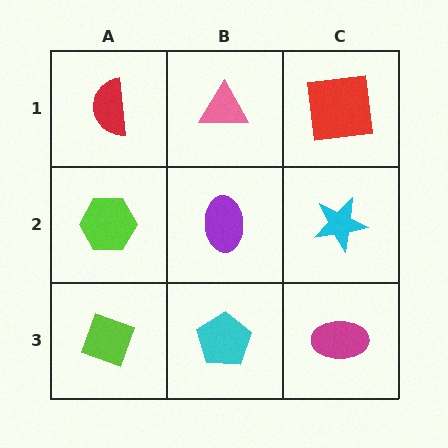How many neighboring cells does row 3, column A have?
2.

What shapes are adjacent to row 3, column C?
A cyan star (row 2, column C), a cyan pentagon (row 3, column B).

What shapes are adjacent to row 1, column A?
A lime hexagon (row 2, column A), a pink triangle (row 1, column B).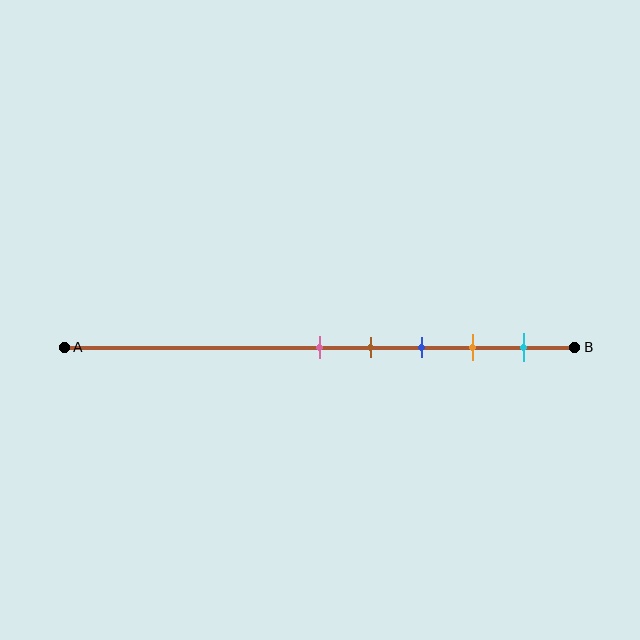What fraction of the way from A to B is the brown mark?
The brown mark is approximately 60% (0.6) of the way from A to B.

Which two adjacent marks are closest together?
The pink and brown marks are the closest adjacent pair.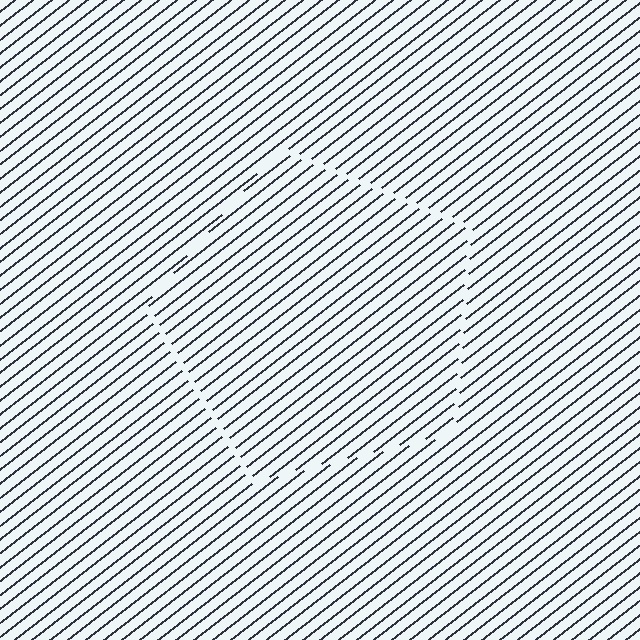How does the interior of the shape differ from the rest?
The interior of the shape contains the same grating, shifted by half a period — the contour is defined by the phase discontinuity where line-ends from the inner and outer gratings abut.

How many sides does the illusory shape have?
5 sides — the line-ends trace a pentagon.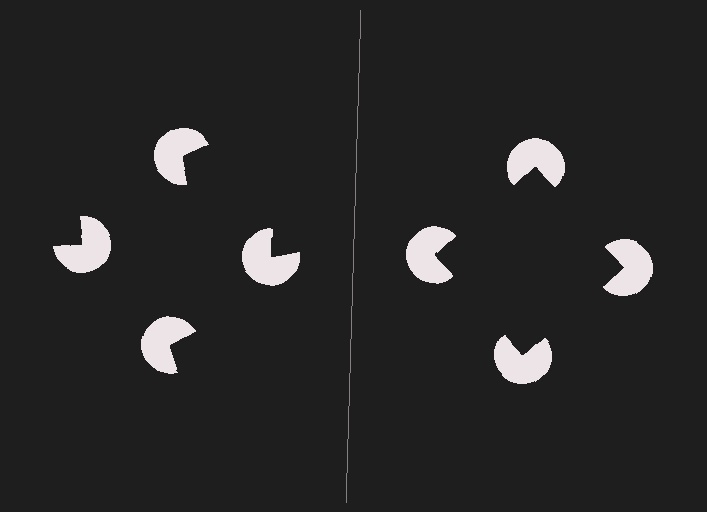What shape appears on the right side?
An illusory square.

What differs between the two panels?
The pac-man discs are positioned identically on both sides; only the wedge orientations differ. On the right they align to a square; on the left they are misaligned.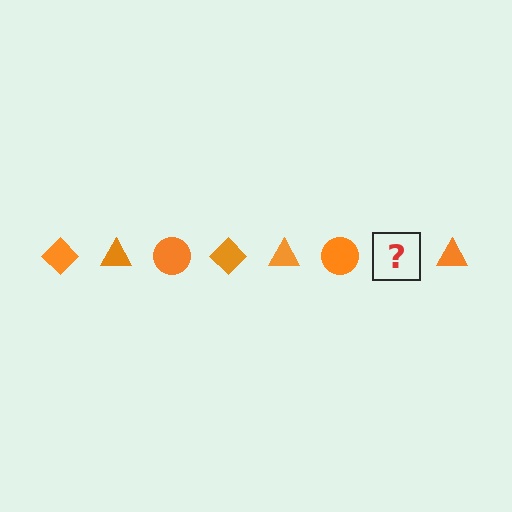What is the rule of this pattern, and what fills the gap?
The rule is that the pattern cycles through diamond, triangle, circle shapes in orange. The gap should be filled with an orange diamond.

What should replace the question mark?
The question mark should be replaced with an orange diamond.